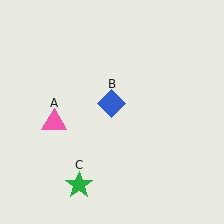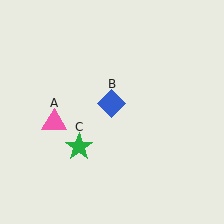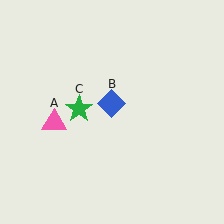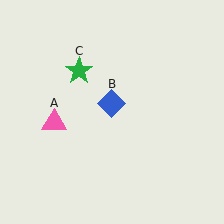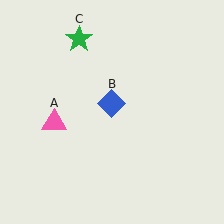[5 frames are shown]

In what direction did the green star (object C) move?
The green star (object C) moved up.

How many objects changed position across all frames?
1 object changed position: green star (object C).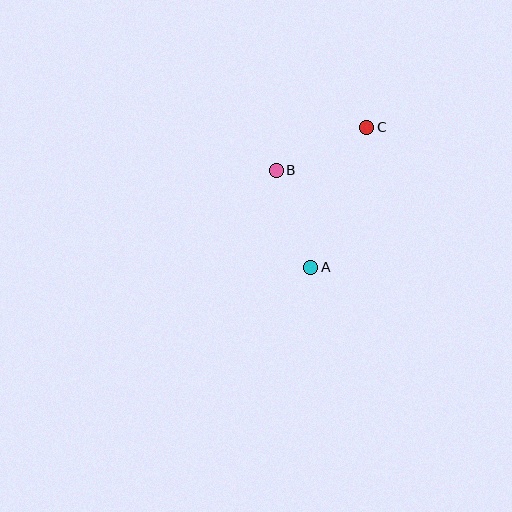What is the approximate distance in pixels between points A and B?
The distance between A and B is approximately 103 pixels.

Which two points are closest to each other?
Points B and C are closest to each other.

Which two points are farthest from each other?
Points A and C are farthest from each other.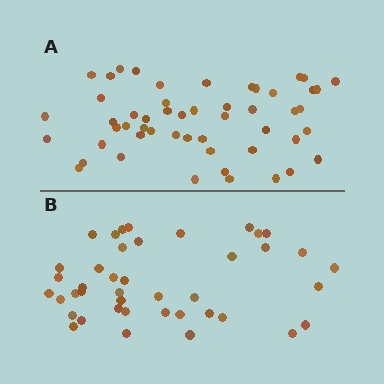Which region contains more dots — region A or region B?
Region A (the top region) has more dots.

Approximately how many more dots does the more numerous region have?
Region A has roughly 10 or so more dots than region B.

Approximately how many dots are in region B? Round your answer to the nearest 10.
About 40 dots. (The exact count is 42, which rounds to 40.)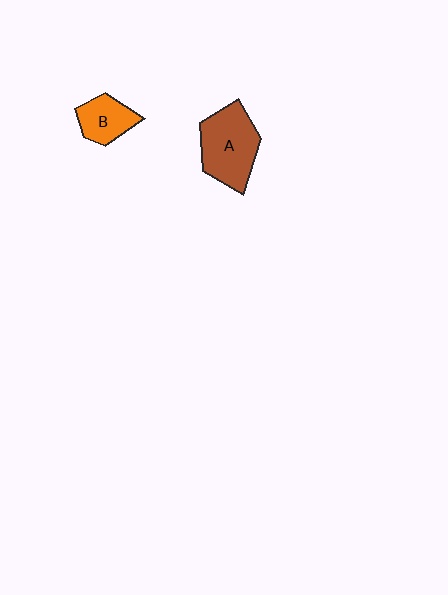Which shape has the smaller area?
Shape B (orange).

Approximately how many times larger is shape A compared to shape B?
Approximately 1.8 times.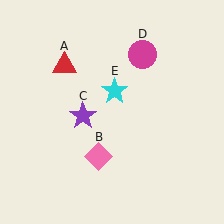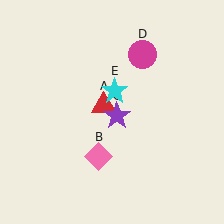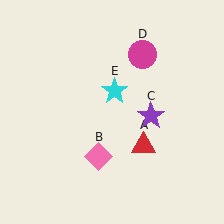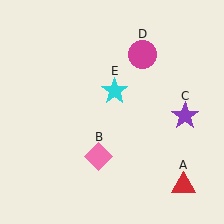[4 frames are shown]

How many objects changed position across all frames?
2 objects changed position: red triangle (object A), purple star (object C).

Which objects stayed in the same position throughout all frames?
Pink diamond (object B) and magenta circle (object D) and cyan star (object E) remained stationary.